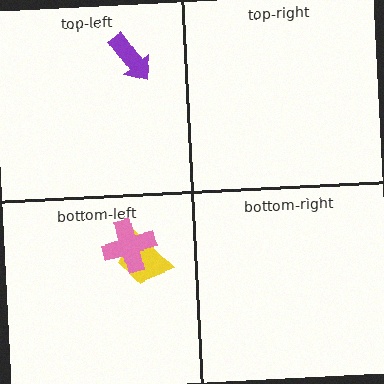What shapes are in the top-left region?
The purple arrow.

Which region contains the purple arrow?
The top-left region.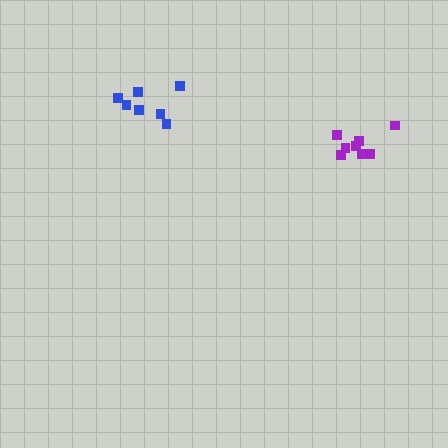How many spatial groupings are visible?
There are 2 spatial groupings.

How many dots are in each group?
Group 1: 8 dots, Group 2: 7 dots (15 total).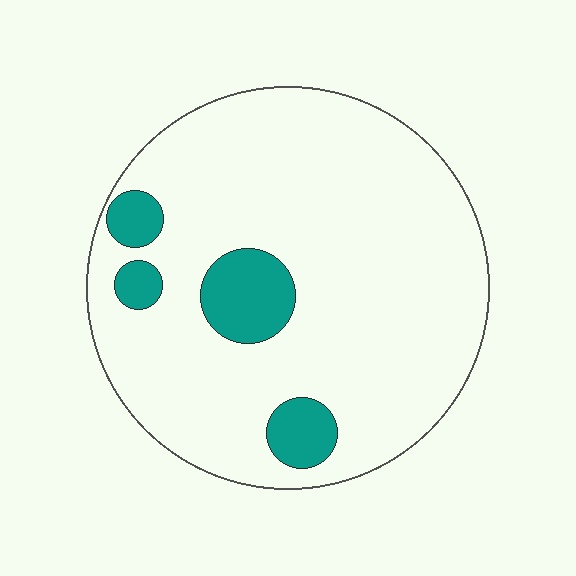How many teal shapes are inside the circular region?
4.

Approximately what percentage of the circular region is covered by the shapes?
Approximately 10%.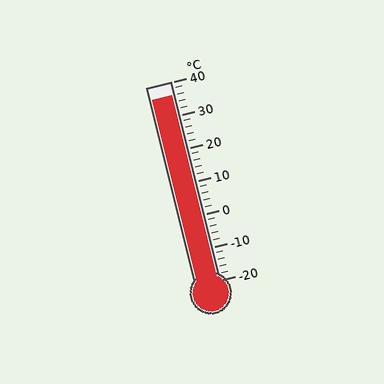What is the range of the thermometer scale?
The thermometer scale ranges from -20°C to 40°C.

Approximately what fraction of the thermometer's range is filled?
The thermometer is filled to approximately 95% of its range.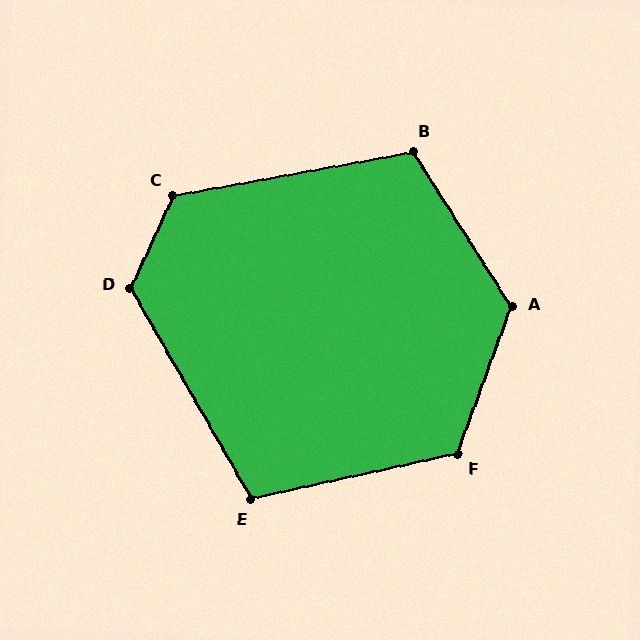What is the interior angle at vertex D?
Approximately 125 degrees (obtuse).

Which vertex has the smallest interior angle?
E, at approximately 107 degrees.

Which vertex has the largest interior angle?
A, at approximately 127 degrees.